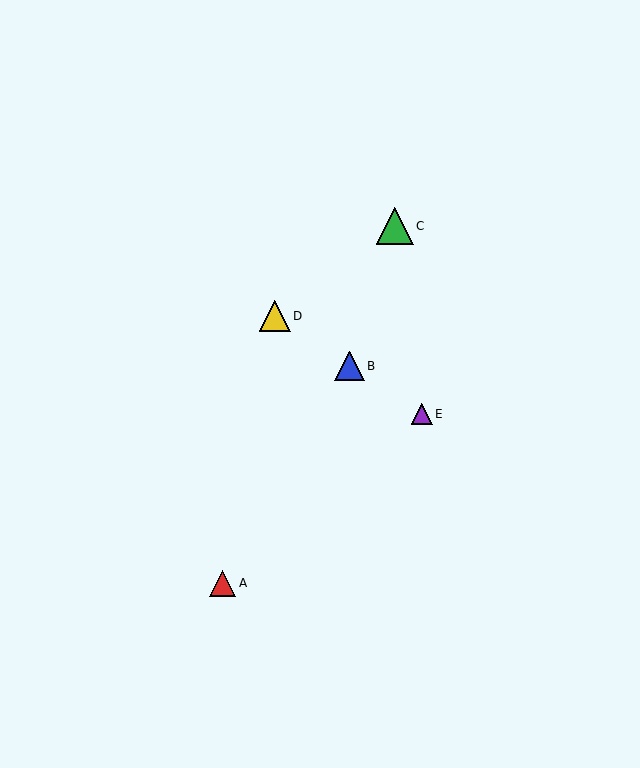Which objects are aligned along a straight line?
Objects B, D, E are aligned along a straight line.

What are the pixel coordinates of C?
Object C is at (395, 226).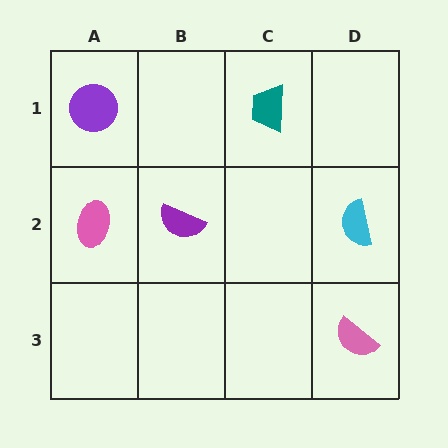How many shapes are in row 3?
1 shape.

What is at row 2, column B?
A purple semicircle.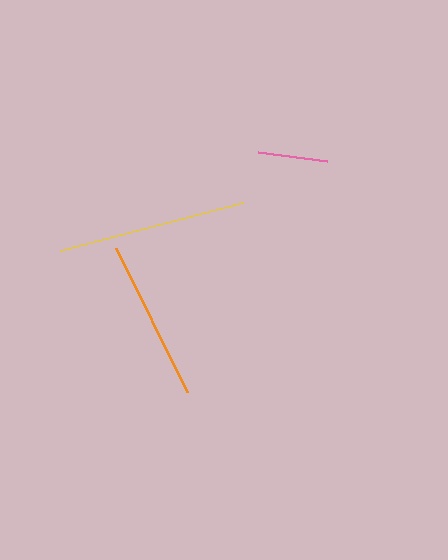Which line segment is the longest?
The yellow line is the longest at approximately 190 pixels.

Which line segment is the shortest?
The pink line is the shortest at approximately 70 pixels.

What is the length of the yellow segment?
The yellow segment is approximately 190 pixels long.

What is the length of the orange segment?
The orange segment is approximately 161 pixels long.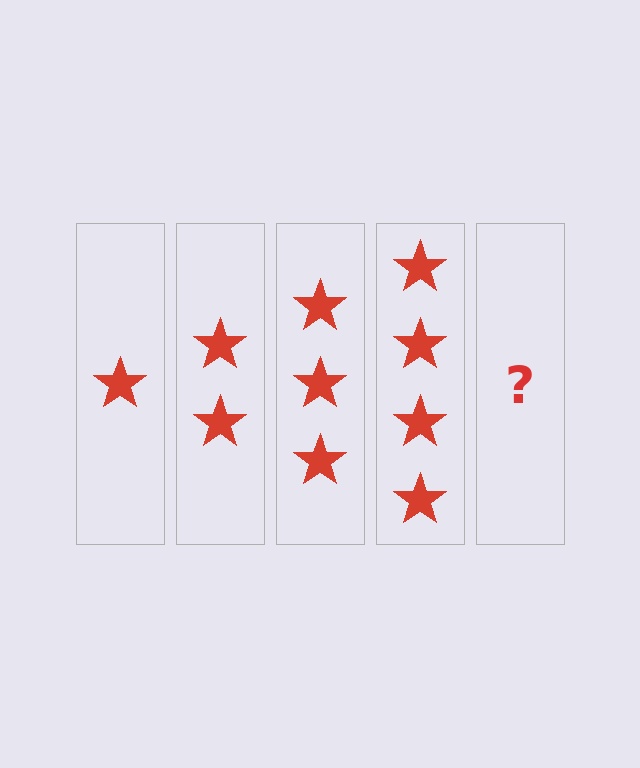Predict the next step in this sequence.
The next step is 5 stars.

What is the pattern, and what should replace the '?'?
The pattern is that each step adds one more star. The '?' should be 5 stars.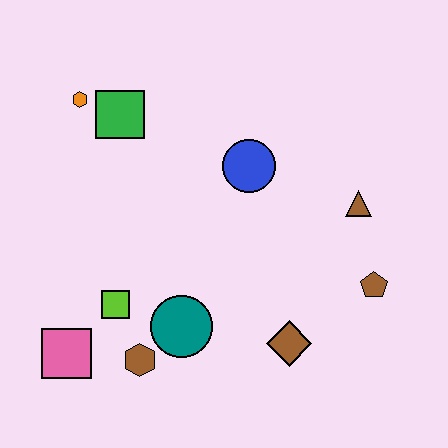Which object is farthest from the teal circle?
The orange hexagon is farthest from the teal circle.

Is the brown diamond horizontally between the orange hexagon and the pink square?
No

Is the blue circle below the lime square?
No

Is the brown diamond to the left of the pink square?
No